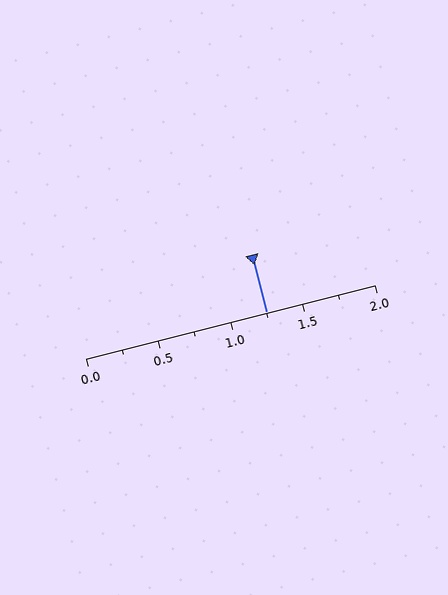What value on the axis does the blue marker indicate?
The marker indicates approximately 1.25.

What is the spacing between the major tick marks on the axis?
The major ticks are spaced 0.5 apart.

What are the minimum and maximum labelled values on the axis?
The axis runs from 0.0 to 2.0.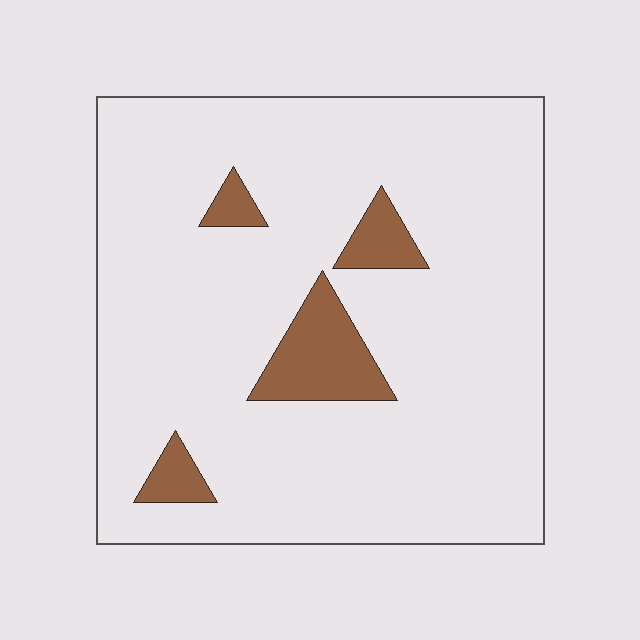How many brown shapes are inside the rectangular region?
4.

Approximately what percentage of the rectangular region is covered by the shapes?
Approximately 10%.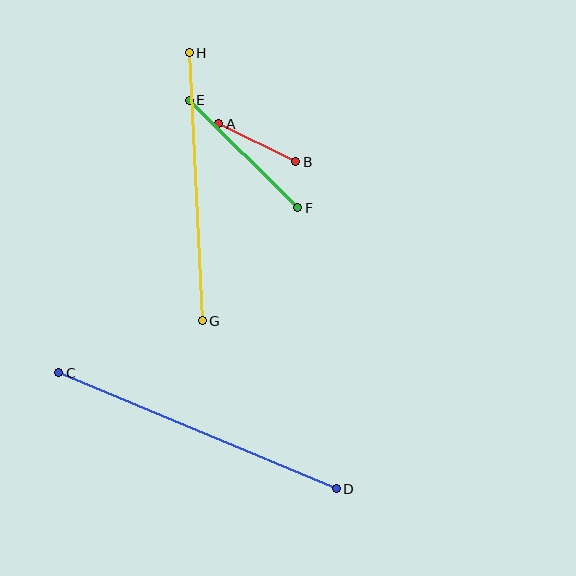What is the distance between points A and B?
The distance is approximately 86 pixels.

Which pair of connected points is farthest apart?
Points C and D are farthest apart.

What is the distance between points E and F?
The distance is approximately 153 pixels.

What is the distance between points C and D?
The distance is approximately 301 pixels.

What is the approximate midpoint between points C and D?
The midpoint is at approximately (197, 431) pixels.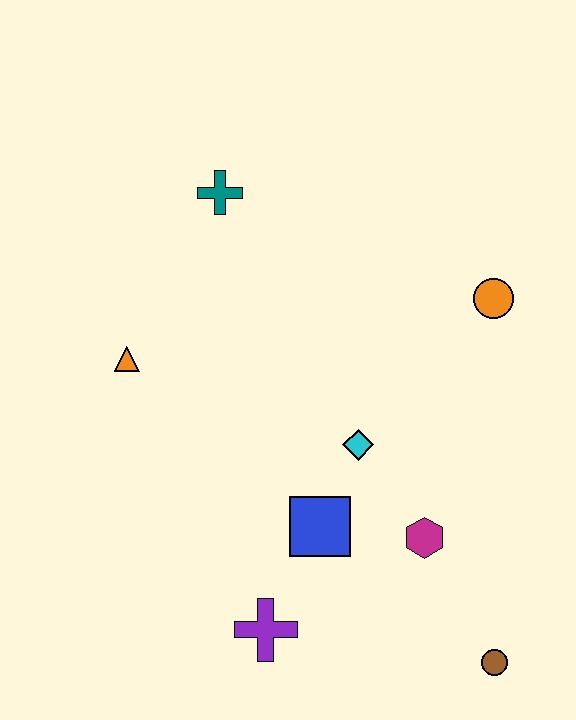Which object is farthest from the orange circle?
The purple cross is farthest from the orange circle.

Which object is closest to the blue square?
The cyan diamond is closest to the blue square.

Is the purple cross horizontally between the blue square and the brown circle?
No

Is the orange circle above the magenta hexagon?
Yes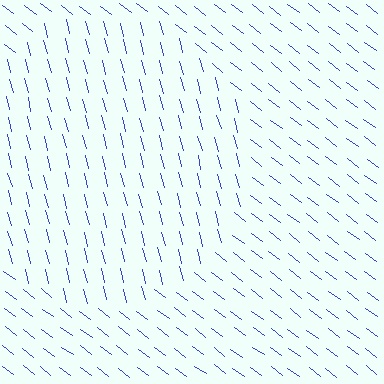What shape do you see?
I see a circle.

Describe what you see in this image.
The image is filled with small blue line segments. A circle region in the image has lines oriented differently from the surrounding lines, creating a visible texture boundary.